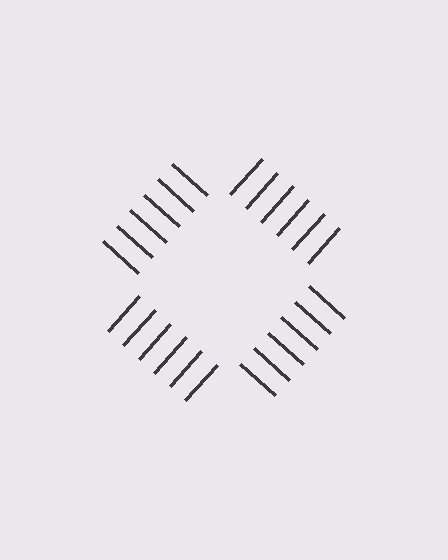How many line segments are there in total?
24 — 6 along each of the 4 edges.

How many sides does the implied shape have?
4 sides — the line-ends trace a square.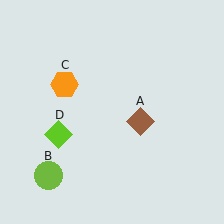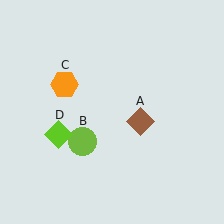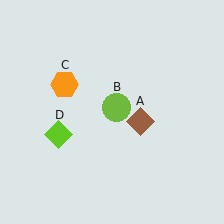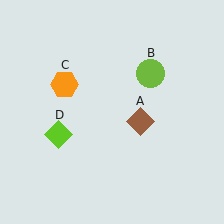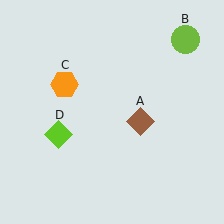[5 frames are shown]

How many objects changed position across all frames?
1 object changed position: lime circle (object B).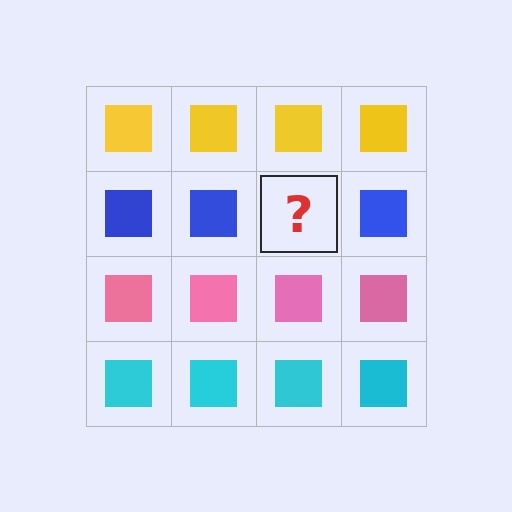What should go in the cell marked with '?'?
The missing cell should contain a blue square.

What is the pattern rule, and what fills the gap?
The rule is that each row has a consistent color. The gap should be filled with a blue square.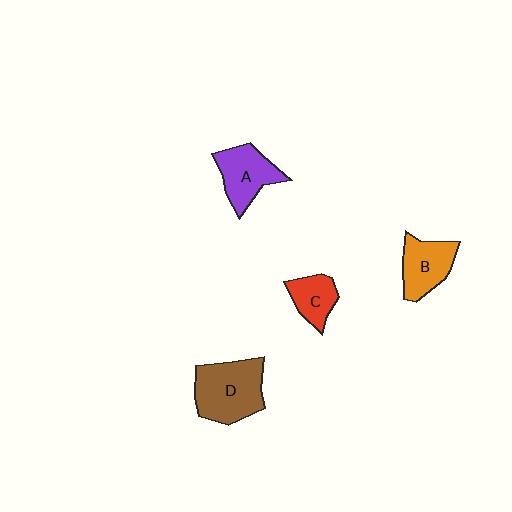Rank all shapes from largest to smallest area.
From largest to smallest: D (brown), A (purple), B (orange), C (red).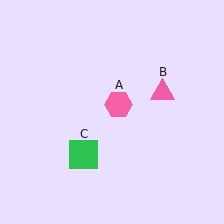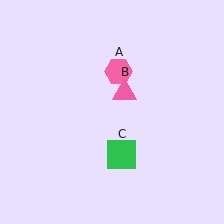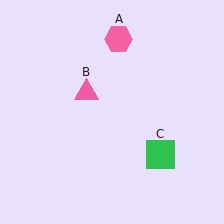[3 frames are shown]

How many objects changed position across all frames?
3 objects changed position: pink hexagon (object A), pink triangle (object B), green square (object C).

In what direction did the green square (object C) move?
The green square (object C) moved right.